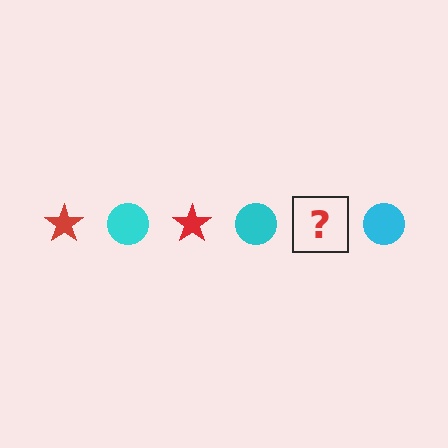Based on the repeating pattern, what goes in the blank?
The blank should be a red star.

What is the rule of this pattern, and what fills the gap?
The rule is that the pattern alternates between red star and cyan circle. The gap should be filled with a red star.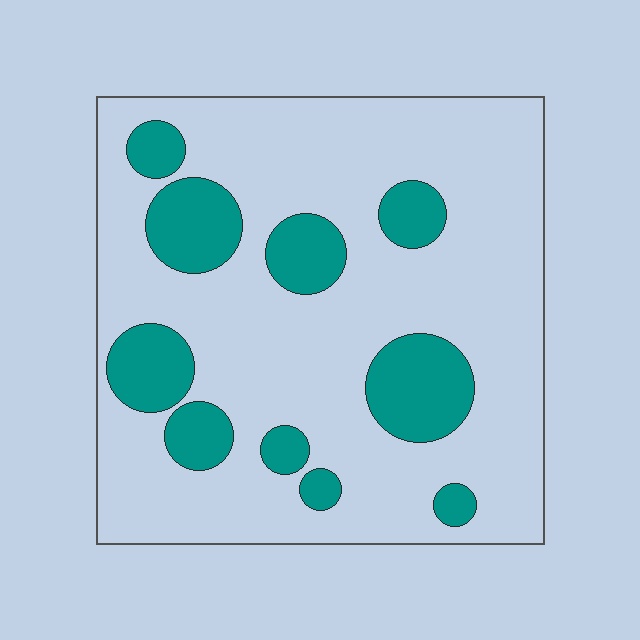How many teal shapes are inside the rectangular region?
10.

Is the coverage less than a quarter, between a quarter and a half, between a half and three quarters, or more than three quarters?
Less than a quarter.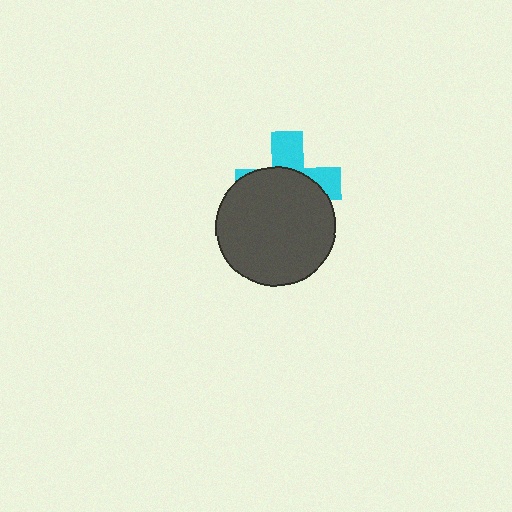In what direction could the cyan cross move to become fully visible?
The cyan cross could move up. That would shift it out from behind the dark gray circle entirely.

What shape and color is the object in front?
The object in front is a dark gray circle.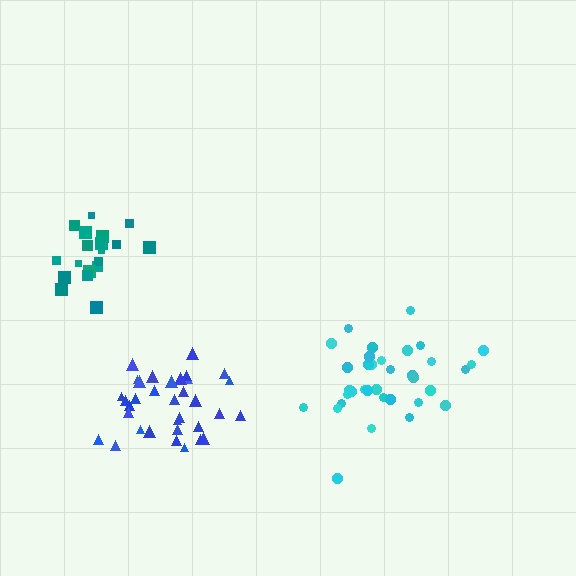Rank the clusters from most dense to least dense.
blue, teal, cyan.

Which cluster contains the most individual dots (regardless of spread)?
Cyan (35).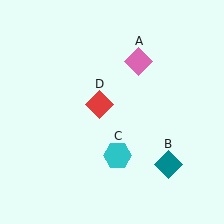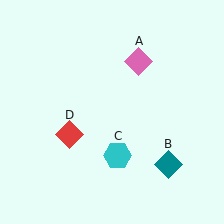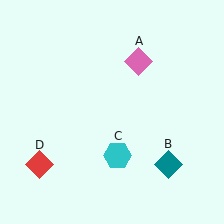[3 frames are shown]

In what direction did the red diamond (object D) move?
The red diamond (object D) moved down and to the left.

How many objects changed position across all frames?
1 object changed position: red diamond (object D).